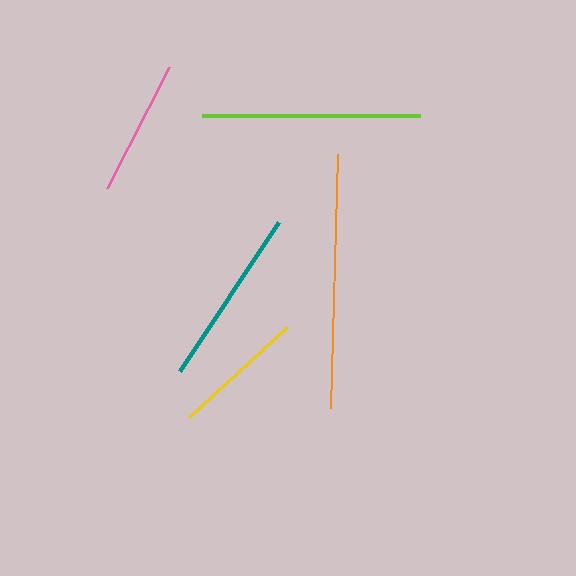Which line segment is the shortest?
The yellow line is the shortest at approximately 133 pixels.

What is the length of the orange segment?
The orange segment is approximately 254 pixels long.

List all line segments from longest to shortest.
From longest to shortest: orange, lime, teal, pink, yellow.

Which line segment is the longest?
The orange line is the longest at approximately 254 pixels.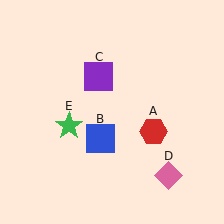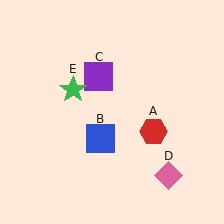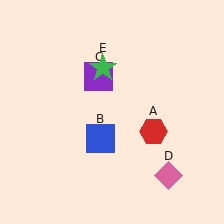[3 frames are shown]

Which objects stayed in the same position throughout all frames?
Red hexagon (object A) and blue square (object B) and purple square (object C) and pink diamond (object D) remained stationary.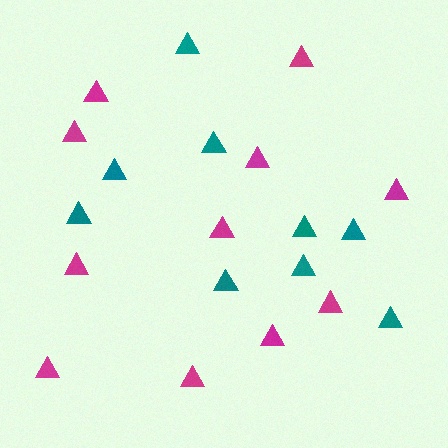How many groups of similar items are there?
There are 2 groups: one group of magenta triangles (11) and one group of teal triangles (9).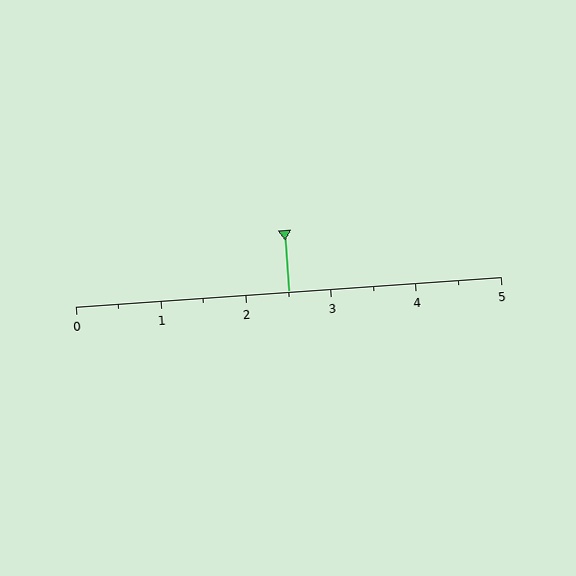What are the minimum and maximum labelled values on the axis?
The axis runs from 0 to 5.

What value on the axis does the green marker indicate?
The marker indicates approximately 2.5.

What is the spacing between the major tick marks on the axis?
The major ticks are spaced 1 apart.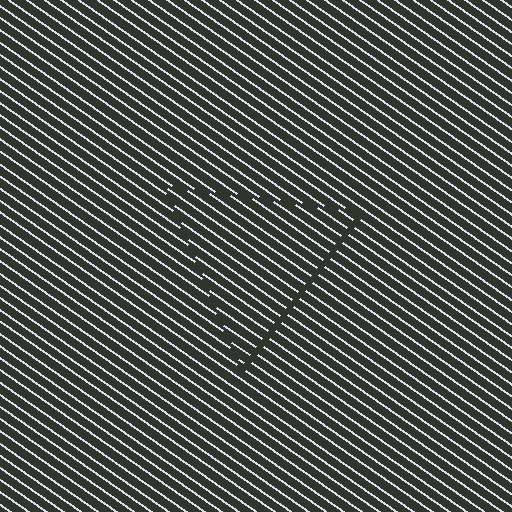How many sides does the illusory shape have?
3 sides — the line-ends trace a triangle.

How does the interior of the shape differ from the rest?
The interior of the shape contains the same grating, shifted by half a period — the contour is defined by the phase discontinuity where line-ends from the inner and outer gratings abut.